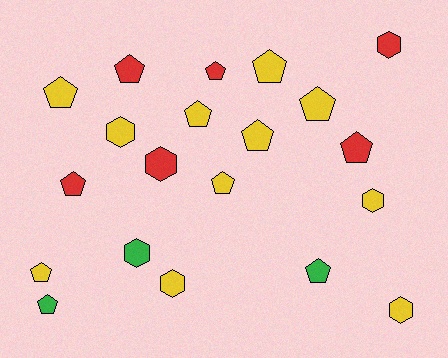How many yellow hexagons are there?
There are 4 yellow hexagons.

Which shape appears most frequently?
Pentagon, with 13 objects.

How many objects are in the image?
There are 20 objects.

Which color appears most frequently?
Yellow, with 11 objects.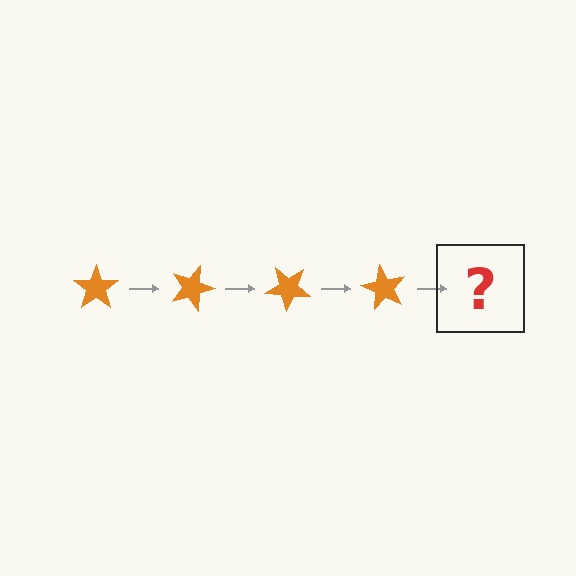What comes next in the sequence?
The next element should be an orange star rotated 80 degrees.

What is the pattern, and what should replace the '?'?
The pattern is that the star rotates 20 degrees each step. The '?' should be an orange star rotated 80 degrees.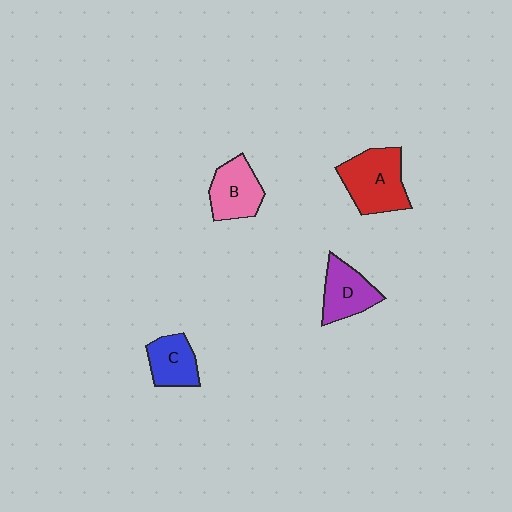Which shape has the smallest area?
Shape C (blue).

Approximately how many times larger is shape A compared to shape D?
Approximately 1.4 times.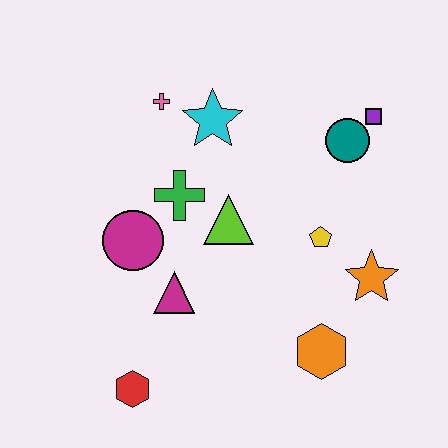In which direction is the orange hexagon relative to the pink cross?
The orange hexagon is below the pink cross.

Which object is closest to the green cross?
The lime triangle is closest to the green cross.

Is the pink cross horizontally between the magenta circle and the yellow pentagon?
Yes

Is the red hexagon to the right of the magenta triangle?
No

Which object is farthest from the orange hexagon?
The pink cross is farthest from the orange hexagon.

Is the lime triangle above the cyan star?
No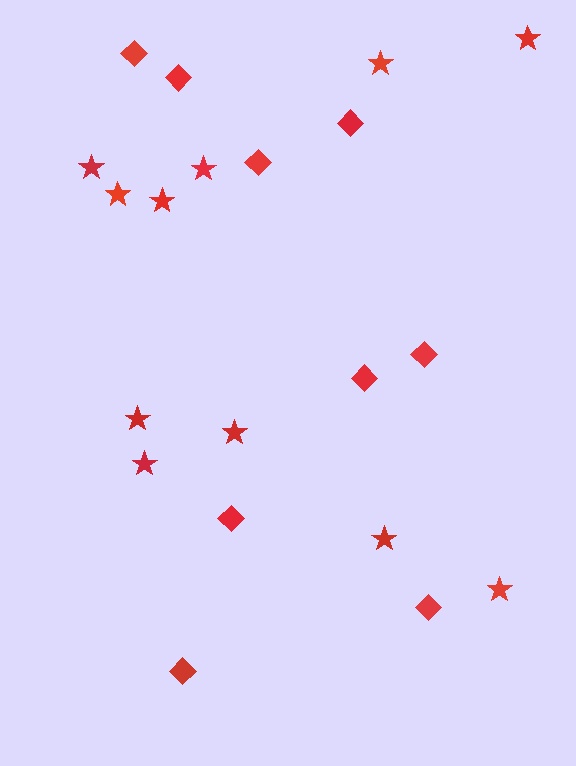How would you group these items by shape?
There are 2 groups: one group of diamonds (9) and one group of stars (11).